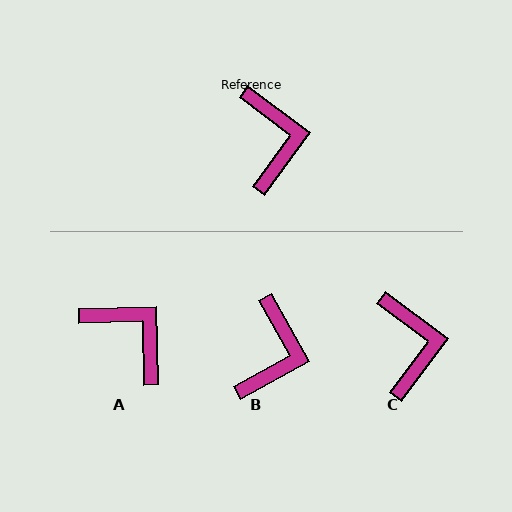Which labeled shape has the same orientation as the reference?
C.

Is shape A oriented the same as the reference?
No, it is off by about 38 degrees.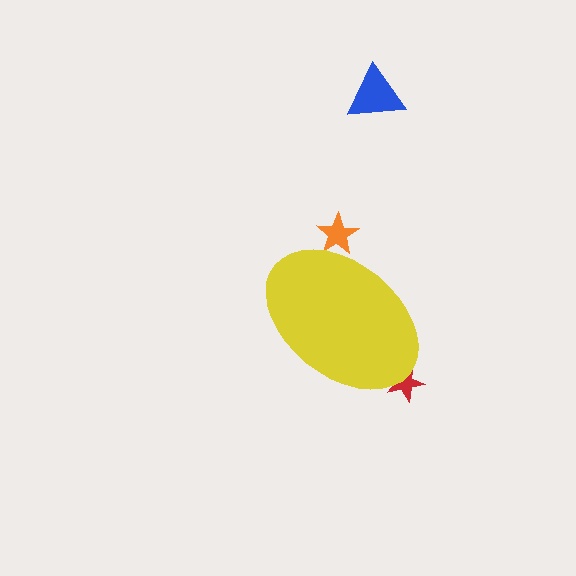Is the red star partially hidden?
Yes, the red star is partially hidden behind the yellow ellipse.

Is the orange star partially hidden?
Yes, the orange star is partially hidden behind the yellow ellipse.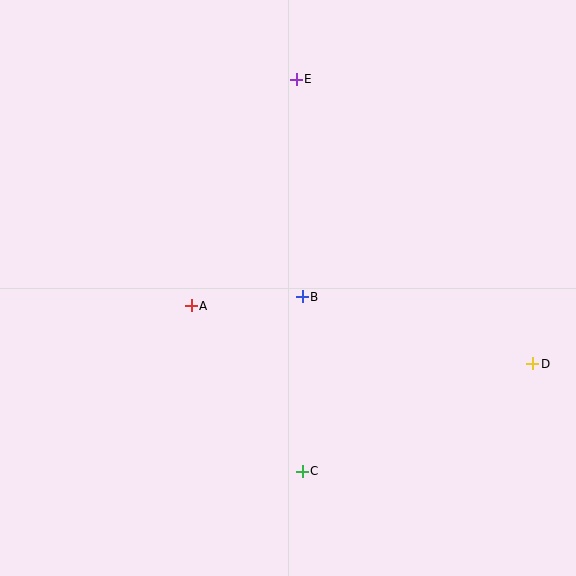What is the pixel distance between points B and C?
The distance between B and C is 174 pixels.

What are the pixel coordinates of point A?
Point A is at (191, 306).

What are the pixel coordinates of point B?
Point B is at (302, 297).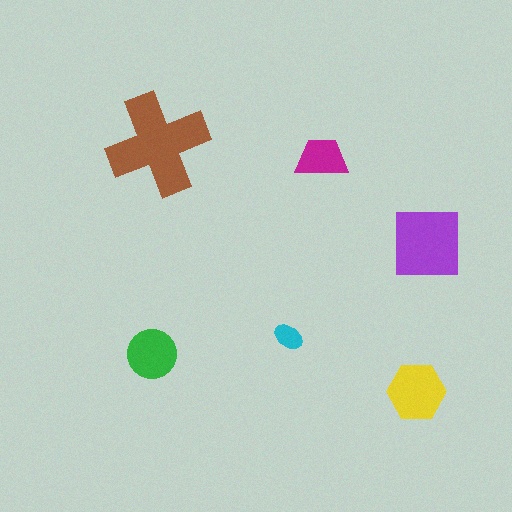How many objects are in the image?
There are 6 objects in the image.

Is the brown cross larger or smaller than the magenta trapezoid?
Larger.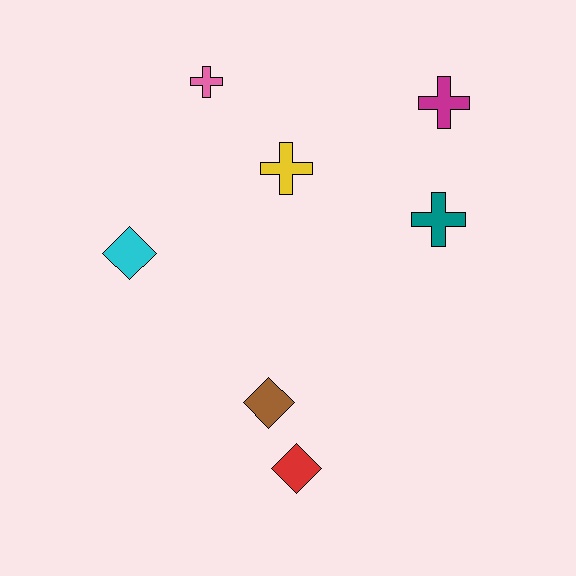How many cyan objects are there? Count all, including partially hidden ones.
There is 1 cyan object.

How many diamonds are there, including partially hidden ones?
There are 3 diamonds.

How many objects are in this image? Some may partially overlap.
There are 7 objects.